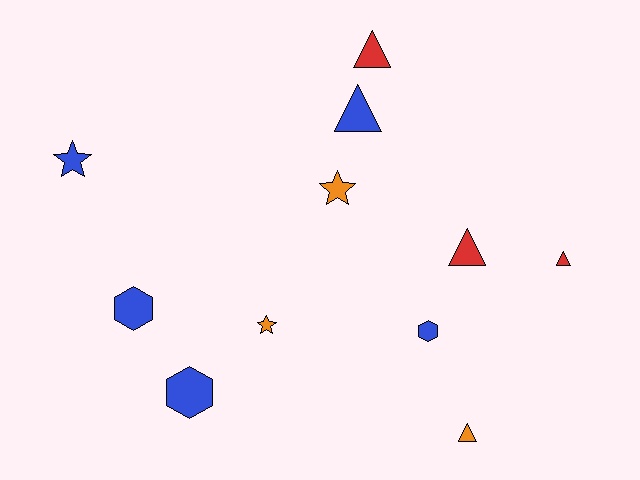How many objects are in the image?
There are 11 objects.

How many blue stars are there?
There is 1 blue star.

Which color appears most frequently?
Blue, with 5 objects.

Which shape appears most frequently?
Triangle, with 5 objects.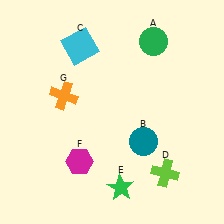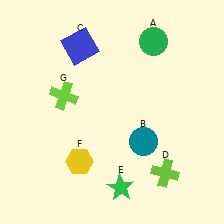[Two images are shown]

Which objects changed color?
C changed from cyan to blue. F changed from magenta to yellow. G changed from orange to lime.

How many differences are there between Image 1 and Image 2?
There are 3 differences between the two images.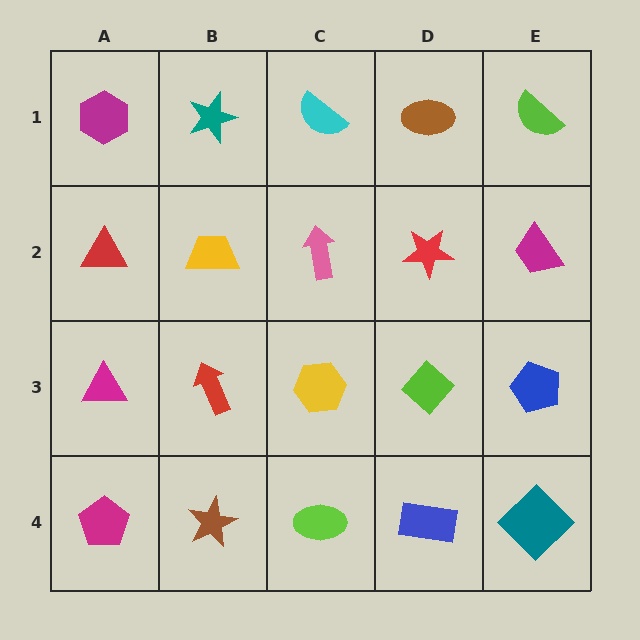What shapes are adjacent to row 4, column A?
A magenta triangle (row 3, column A), a brown star (row 4, column B).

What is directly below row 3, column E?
A teal diamond.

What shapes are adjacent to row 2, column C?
A cyan semicircle (row 1, column C), a yellow hexagon (row 3, column C), a yellow trapezoid (row 2, column B), a red star (row 2, column D).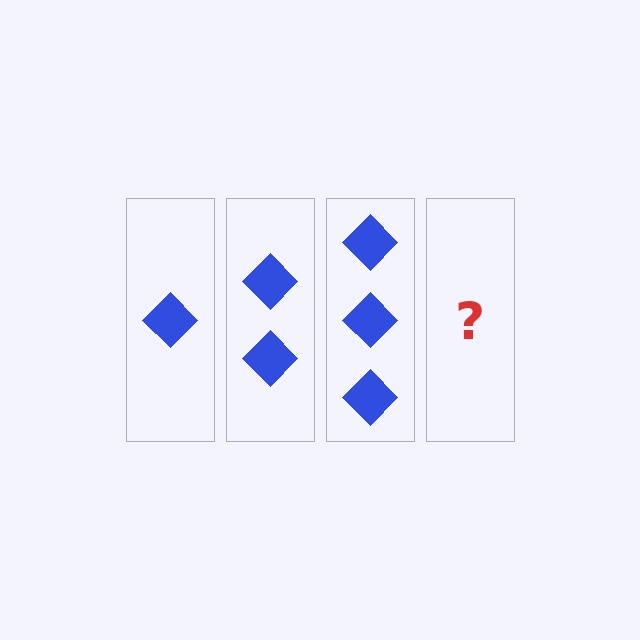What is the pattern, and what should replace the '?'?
The pattern is that each step adds one more diamond. The '?' should be 4 diamonds.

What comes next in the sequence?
The next element should be 4 diamonds.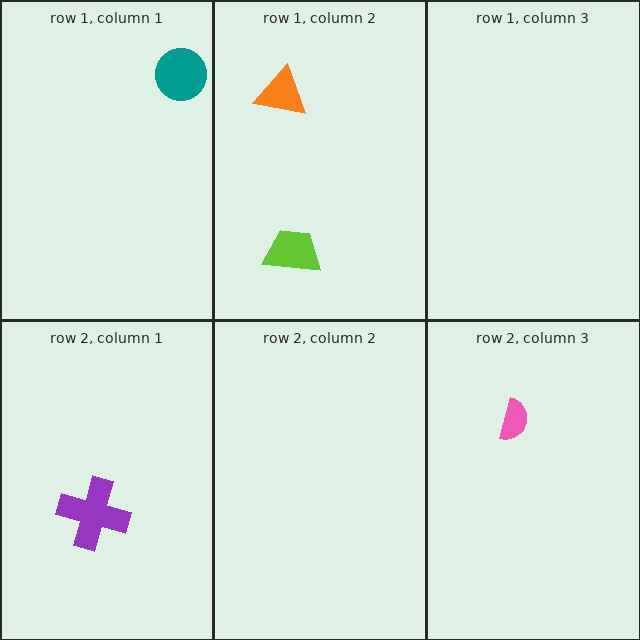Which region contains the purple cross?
The row 2, column 1 region.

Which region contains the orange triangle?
The row 1, column 2 region.